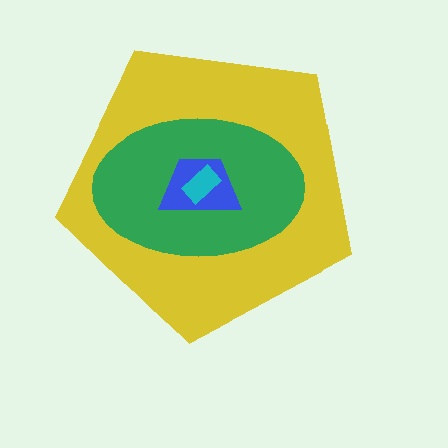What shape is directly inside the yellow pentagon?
The green ellipse.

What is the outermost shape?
The yellow pentagon.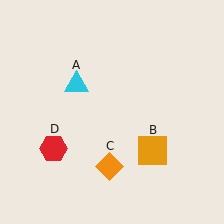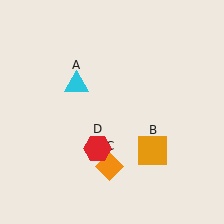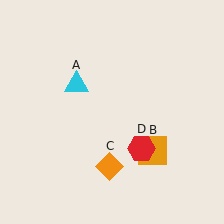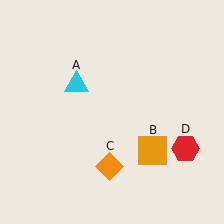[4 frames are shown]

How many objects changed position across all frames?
1 object changed position: red hexagon (object D).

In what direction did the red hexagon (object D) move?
The red hexagon (object D) moved right.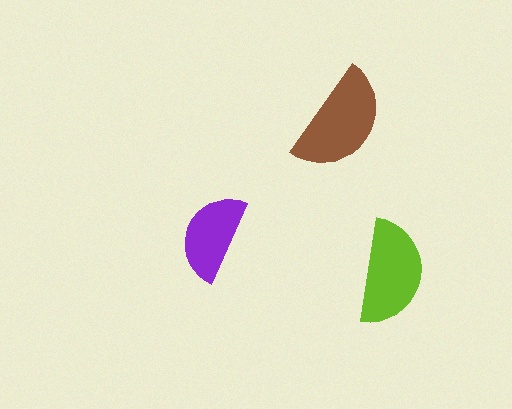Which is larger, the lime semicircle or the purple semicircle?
The lime one.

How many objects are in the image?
There are 3 objects in the image.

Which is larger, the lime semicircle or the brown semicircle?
The brown one.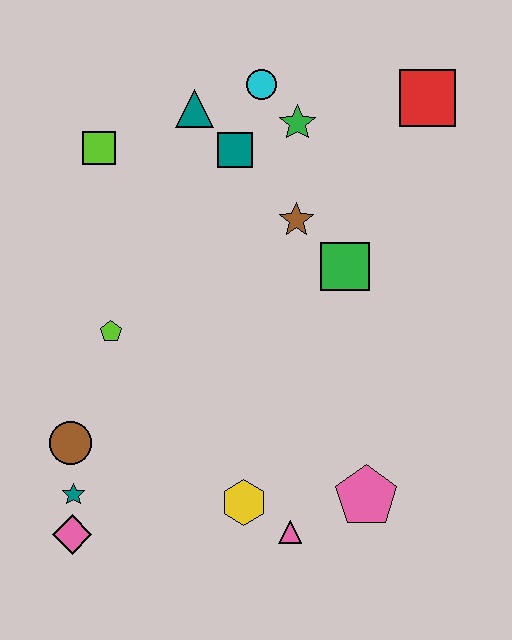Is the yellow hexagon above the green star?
No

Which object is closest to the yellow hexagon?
The pink triangle is closest to the yellow hexagon.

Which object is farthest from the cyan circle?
The pink diamond is farthest from the cyan circle.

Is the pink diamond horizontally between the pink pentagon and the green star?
No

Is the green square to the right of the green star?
Yes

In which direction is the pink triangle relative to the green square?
The pink triangle is below the green square.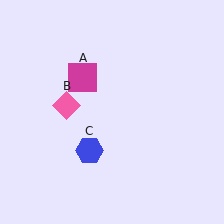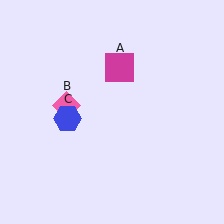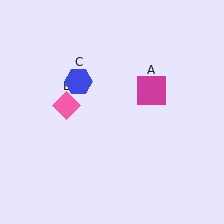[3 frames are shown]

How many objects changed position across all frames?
2 objects changed position: magenta square (object A), blue hexagon (object C).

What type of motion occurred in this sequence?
The magenta square (object A), blue hexagon (object C) rotated clockwise around the center of the scene.